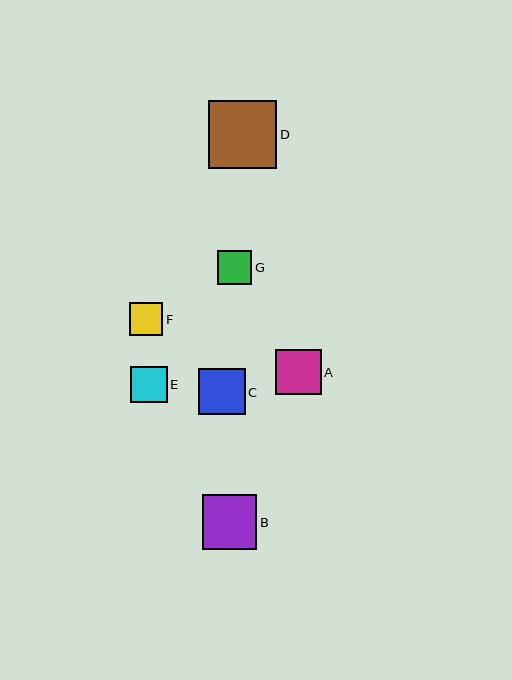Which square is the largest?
Square D is the largest with a size of approximately 68 pixels.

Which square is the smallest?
Square F is the smallest with a size of approximately 33 pixels.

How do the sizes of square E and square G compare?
Square E and square G are approximately the same size.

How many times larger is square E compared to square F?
Square E is approximately 1.1 times the size of square F.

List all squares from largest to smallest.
From largest to smallest: D, B, C, A, E, G, F.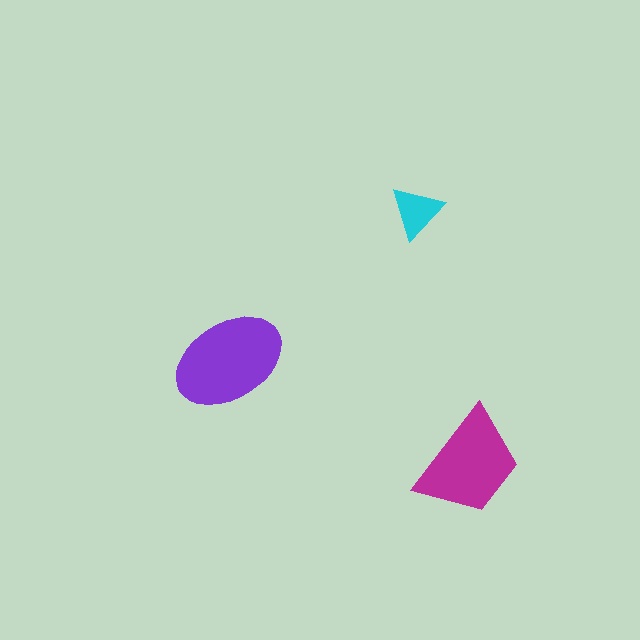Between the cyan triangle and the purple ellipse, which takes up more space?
The purple ellipse.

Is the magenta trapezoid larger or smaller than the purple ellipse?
Smaller.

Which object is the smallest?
The cyan triangle.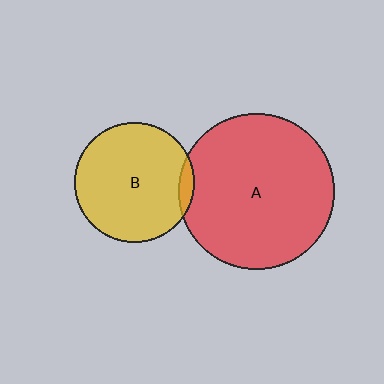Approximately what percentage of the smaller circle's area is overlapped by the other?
Approximately 5%.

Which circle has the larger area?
Circle A (red).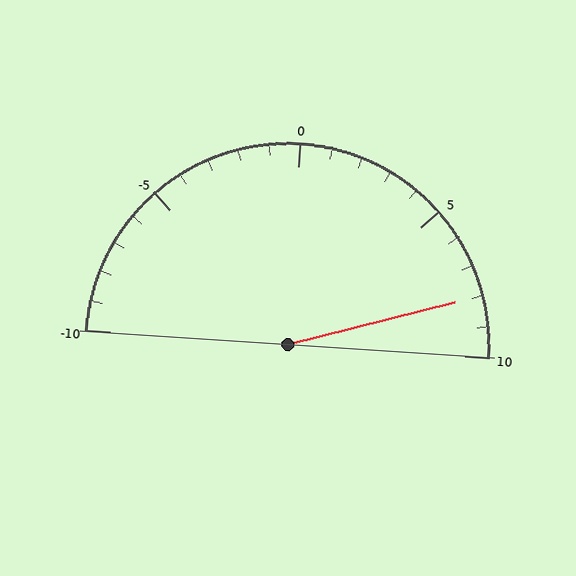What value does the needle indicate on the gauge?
The needle indicates approximately 8.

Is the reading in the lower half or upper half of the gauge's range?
The reading is in the upper half of the range (-10 to 10).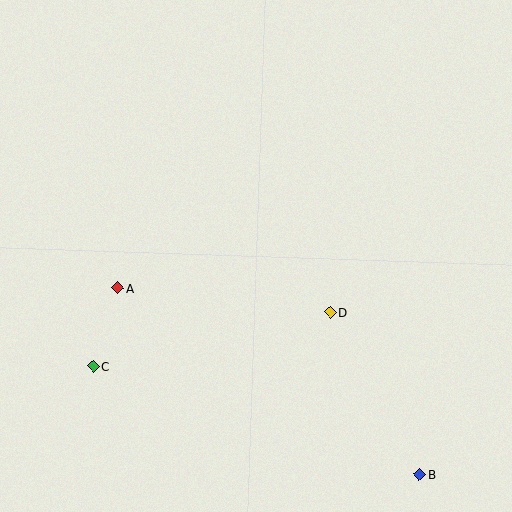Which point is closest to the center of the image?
Point D at (330, 312) is closest to the center.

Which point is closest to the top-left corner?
Point A is closest to the top-left corner.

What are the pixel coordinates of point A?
Point A is at (118, 288).